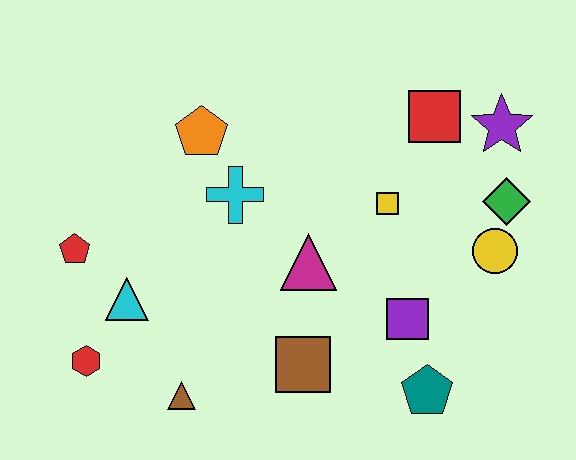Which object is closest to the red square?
The purple star is closest to the red square.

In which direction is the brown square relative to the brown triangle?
The brown square is to the right of the brown triangle.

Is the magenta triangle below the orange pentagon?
Yes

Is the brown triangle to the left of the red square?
Yes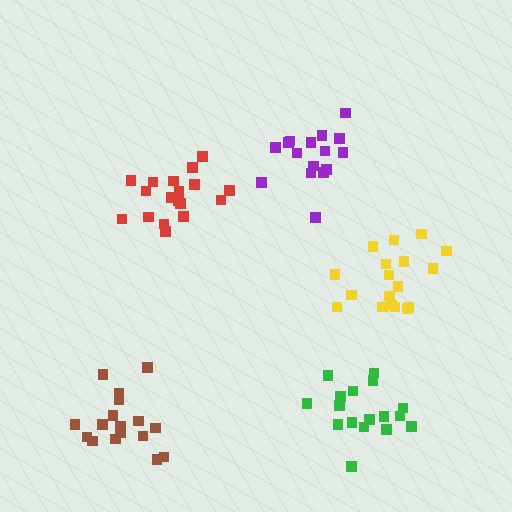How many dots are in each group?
Group 1: 17 dots, Group 2: 18 dots, Group 3: 17 dots, Group 4: 16 dots, Group 5: 18 dots (86 total).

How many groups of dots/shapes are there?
There are 5 groups.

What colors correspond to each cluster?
The clusters are colored: green, red, brown, purple, yellow.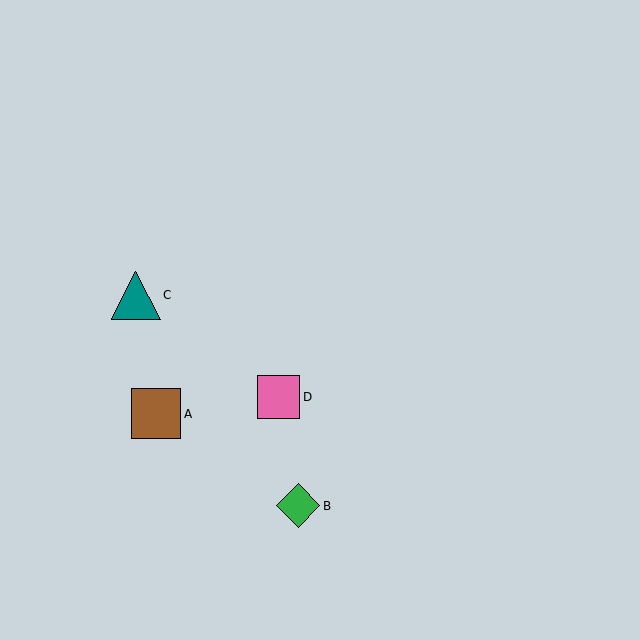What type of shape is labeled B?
Shape B is a green diamond.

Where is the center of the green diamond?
The center of the green diamond is at (298, 506).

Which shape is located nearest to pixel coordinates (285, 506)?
The green diamond (labeled B) at (298, 506) is nearest to that location.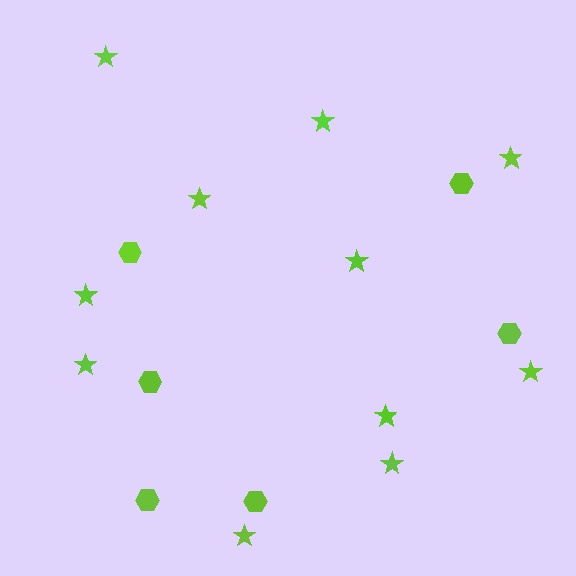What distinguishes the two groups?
There are 2 groups: one group of stars (11) and one group of hexagons (6).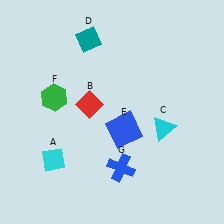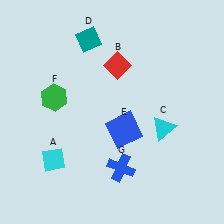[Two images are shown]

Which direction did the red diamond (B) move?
The red diamond (B) moved up.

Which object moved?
The red diamond (B) moved up.